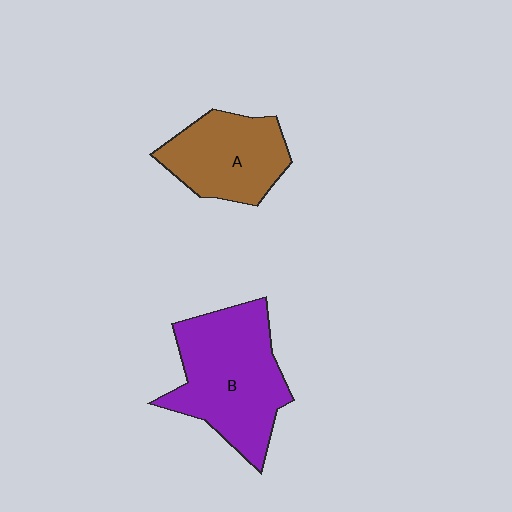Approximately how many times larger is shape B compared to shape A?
Approximately 1.4 times.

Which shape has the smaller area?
Shape A (brown).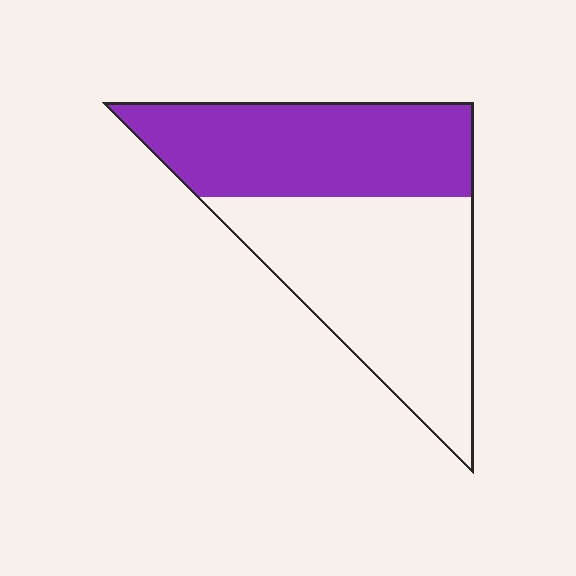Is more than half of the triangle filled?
No.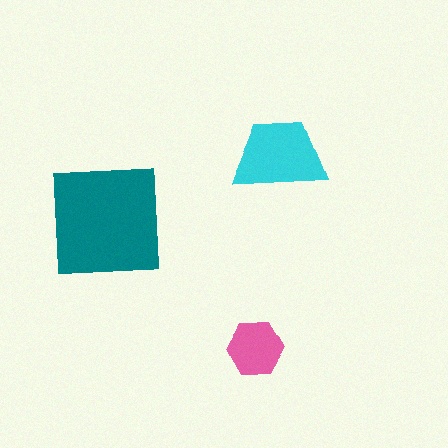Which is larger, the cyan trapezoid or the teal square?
The teal square.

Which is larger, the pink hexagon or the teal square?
The teal square.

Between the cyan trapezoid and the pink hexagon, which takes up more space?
The cyan trapezoid.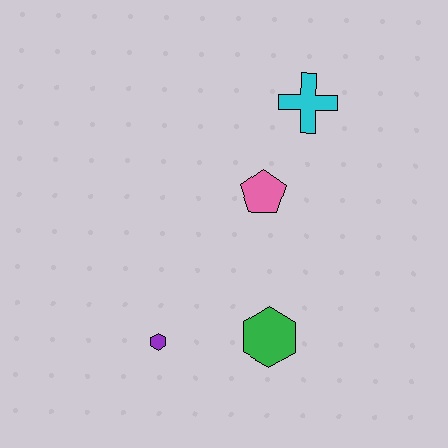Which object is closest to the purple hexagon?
The green hexagon is closest to the purple hexagon.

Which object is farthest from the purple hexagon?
The cyan cross is farthest from the purple hexagon.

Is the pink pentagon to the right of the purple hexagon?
Yes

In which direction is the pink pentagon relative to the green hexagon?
The pink pentagon is above the green hexagon.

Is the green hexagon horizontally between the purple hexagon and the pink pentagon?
No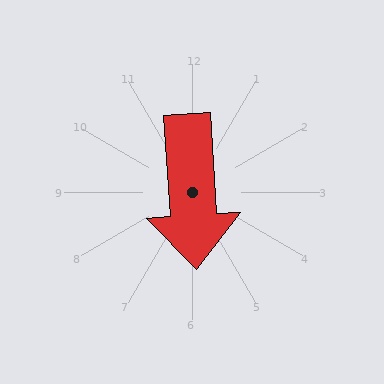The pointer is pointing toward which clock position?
Roughly 6 o'clock.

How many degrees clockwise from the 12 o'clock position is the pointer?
Approximately 177 degrees.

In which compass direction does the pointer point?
South.